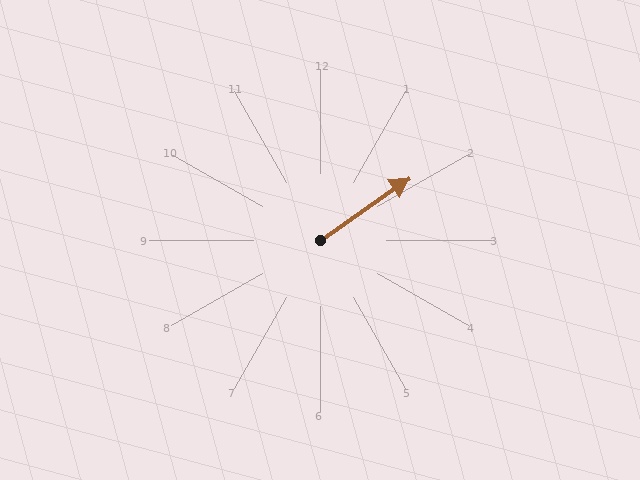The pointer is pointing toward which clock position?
Roughly 2 o'clock.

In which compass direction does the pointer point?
Northeast.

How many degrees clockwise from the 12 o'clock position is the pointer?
Approximately 55 degrees.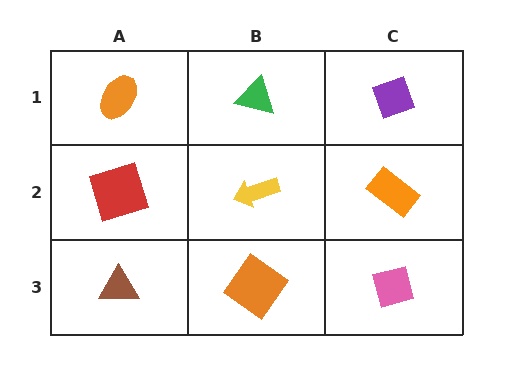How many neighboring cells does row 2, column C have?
3.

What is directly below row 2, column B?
An orange diamond.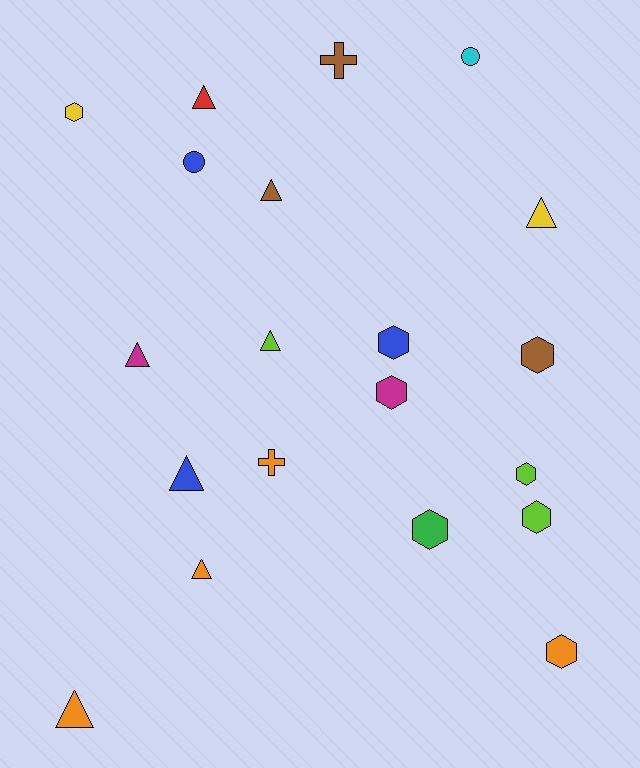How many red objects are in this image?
There is 1 red object.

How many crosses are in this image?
There are 2 crosses.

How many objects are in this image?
There are 20 objects.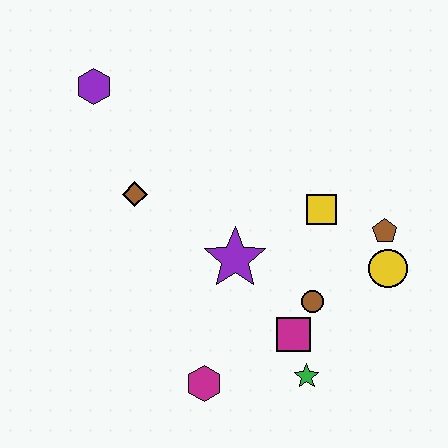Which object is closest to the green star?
The magenta square is closest to the green star.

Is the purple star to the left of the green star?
Yes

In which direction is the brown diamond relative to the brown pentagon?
The brown diamond is to the left of the brown pentagon.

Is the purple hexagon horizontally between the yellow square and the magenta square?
No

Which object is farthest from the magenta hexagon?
The purple hexagon is farthest from the magenta hexagon.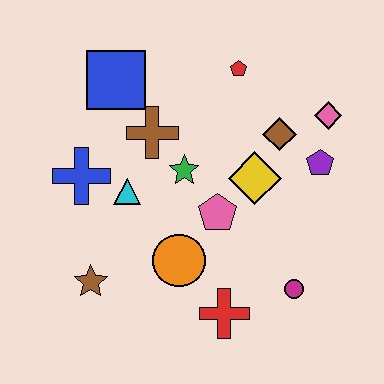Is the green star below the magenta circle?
No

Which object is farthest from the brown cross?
The magenta circle is farthest from the brown cross.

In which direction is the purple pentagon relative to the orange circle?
The purple pentagon is to the right of the orange circle.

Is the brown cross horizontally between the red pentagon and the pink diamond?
No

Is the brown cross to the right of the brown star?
Yes